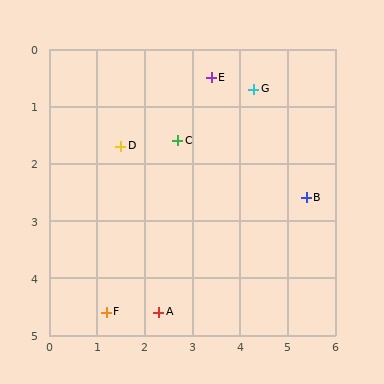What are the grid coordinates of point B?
Point B is at approximately (5.4, 2.6).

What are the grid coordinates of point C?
Point C is at approximately (2.7, 1.6).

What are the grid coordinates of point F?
Point F is at approximately (1.2, 4.6).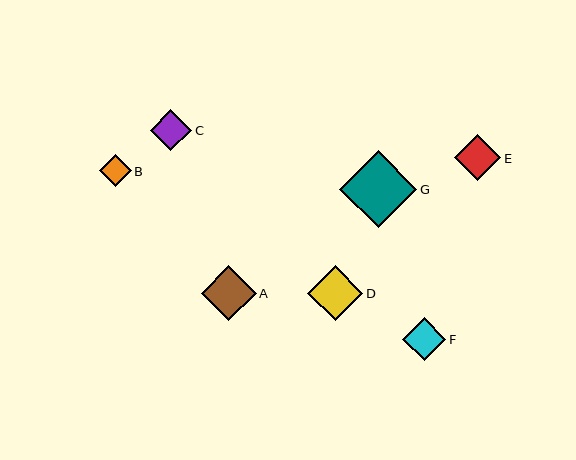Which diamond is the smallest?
Diamond B is the smallest with a size of approximately 31 pixels.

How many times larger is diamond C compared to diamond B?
Diamond C is approximately 1.3 times the size of diamond B.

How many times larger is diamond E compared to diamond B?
Diamond E is approximately 1.5 times the size of diamond B.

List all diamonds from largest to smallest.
From largest to smallest: G, D, A, E, F, C, B.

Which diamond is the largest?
Diamond G is the largest with a size of approximately 77 pixels.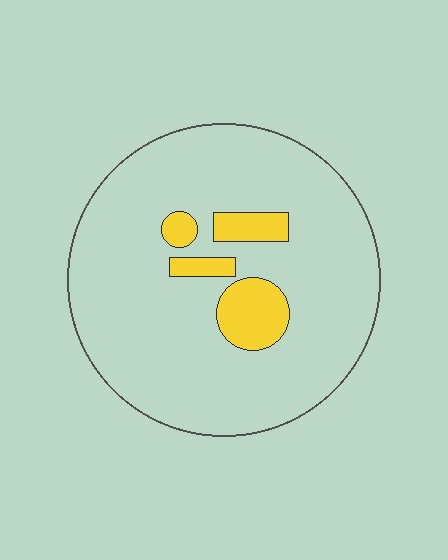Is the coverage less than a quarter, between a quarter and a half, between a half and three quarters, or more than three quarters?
Less than a quarter.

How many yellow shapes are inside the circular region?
4.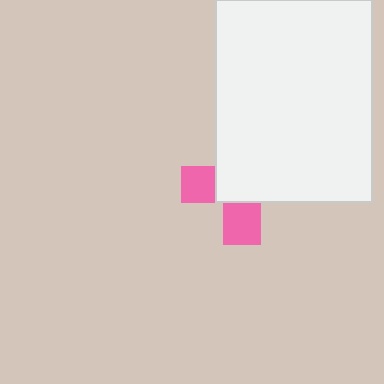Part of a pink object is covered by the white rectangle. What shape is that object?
It is a cross.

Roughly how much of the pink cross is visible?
A small part of it is visible (roughly 37%).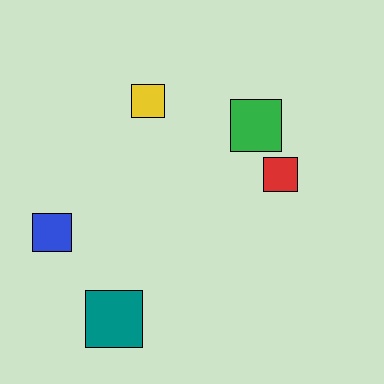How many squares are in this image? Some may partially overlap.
There are 5 squares.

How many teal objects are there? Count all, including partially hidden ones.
There is 1 teal object.